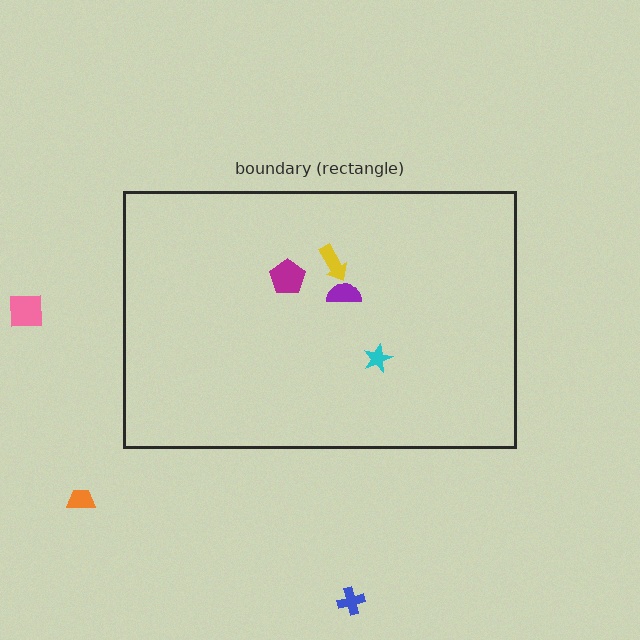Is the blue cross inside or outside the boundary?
Outside.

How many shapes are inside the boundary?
4 inside, 3 outside.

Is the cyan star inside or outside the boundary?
Inside.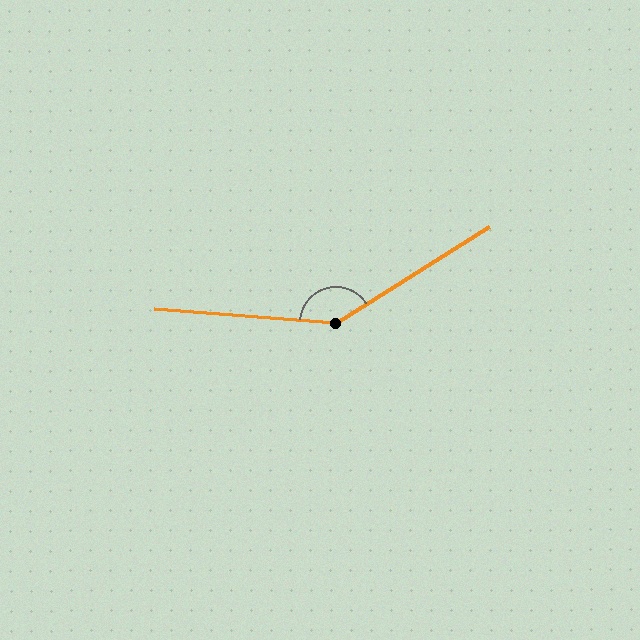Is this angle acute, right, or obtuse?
It is obtuse.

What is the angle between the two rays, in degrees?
Approximately 144 degrees.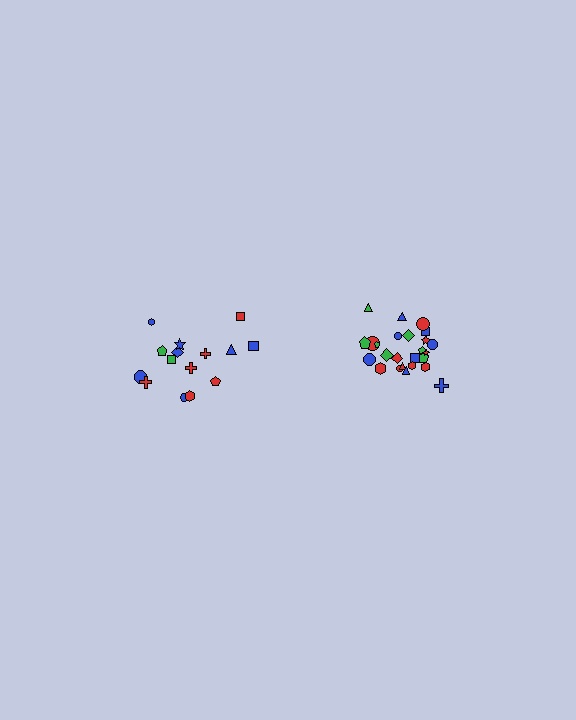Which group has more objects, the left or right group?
The right group.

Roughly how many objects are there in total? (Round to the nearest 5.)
Roughly 40 objects in total.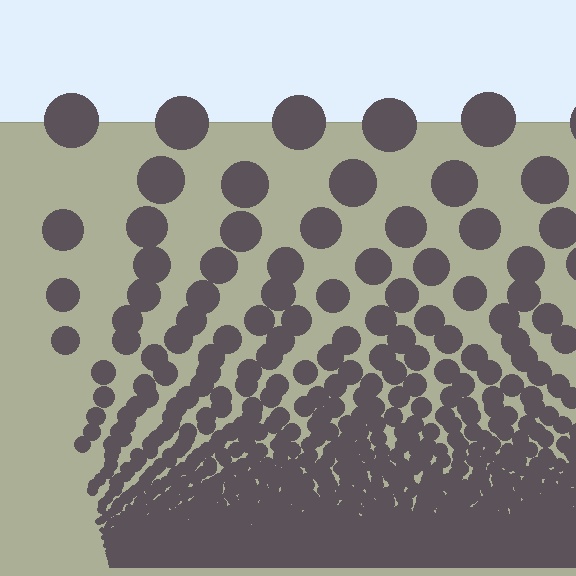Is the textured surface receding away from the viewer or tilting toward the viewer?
The surface appears to tilt toward the viewer. Texture elements get larger and sparser toward the top.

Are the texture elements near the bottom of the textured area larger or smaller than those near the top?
Smaller. The gradient is inverted — elements near the bottom are smaller and denser.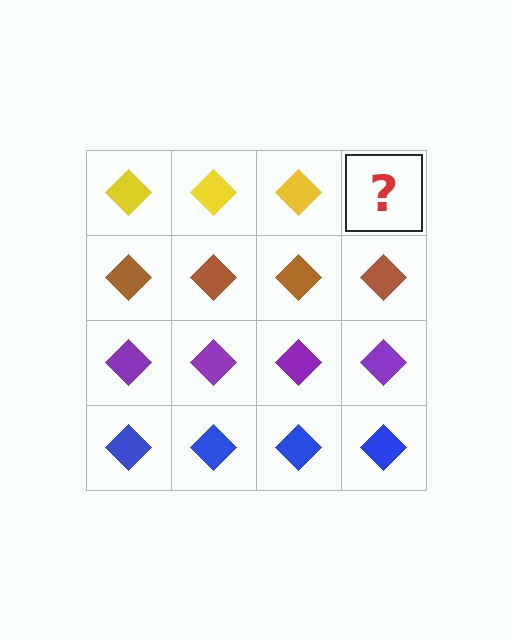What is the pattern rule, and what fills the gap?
The rule is that each row has a consistent color. The gap should be filled with a yellow diamond.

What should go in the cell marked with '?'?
The missing cell should contain a yellow diamond.